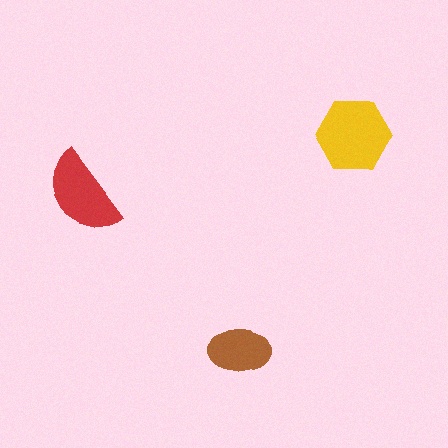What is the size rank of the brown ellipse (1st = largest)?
3rd.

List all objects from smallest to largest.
The brown ellipse, the red semicircle, the yellow hexagon.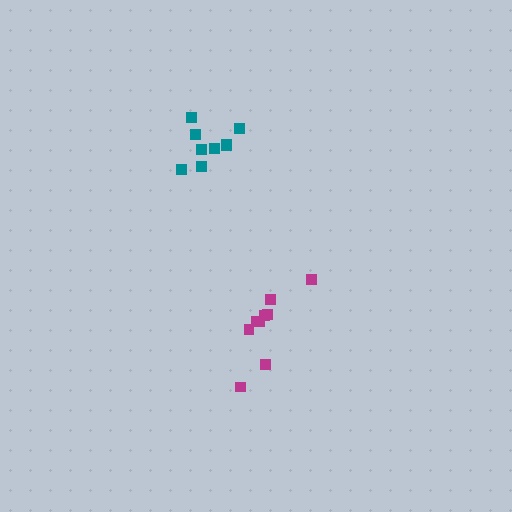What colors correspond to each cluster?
The clusters are colored: magenta, teal.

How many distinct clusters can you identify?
There are 2 distinct clusters.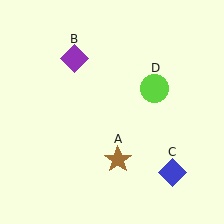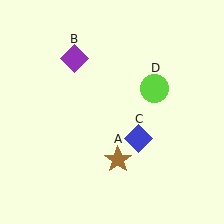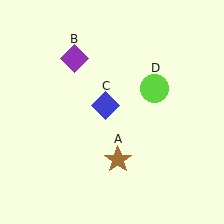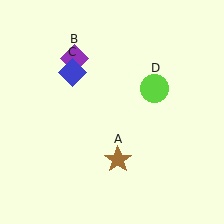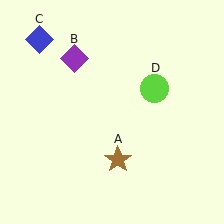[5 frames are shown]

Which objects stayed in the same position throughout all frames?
Brown star (object A) and purple diamond (object B) and lime circle (object D) remained stationary.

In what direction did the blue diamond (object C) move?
The blue diamond (object C) moved up and to the left.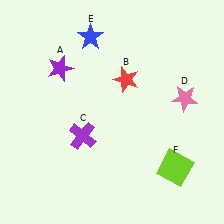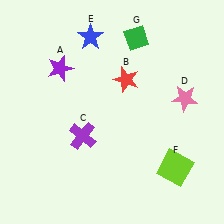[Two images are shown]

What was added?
A green diamond (G) was added in Image 2.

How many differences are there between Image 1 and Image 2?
There is 1 difference between the two images.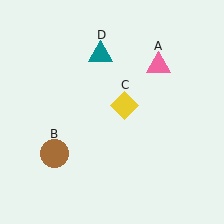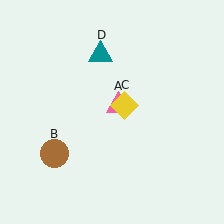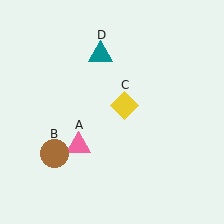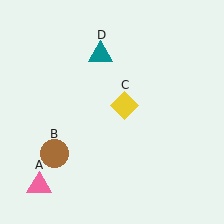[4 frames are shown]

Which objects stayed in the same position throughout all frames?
Brown circle (object B) and yellow diamond (object C) and teal triangle (object D) remained stationary.